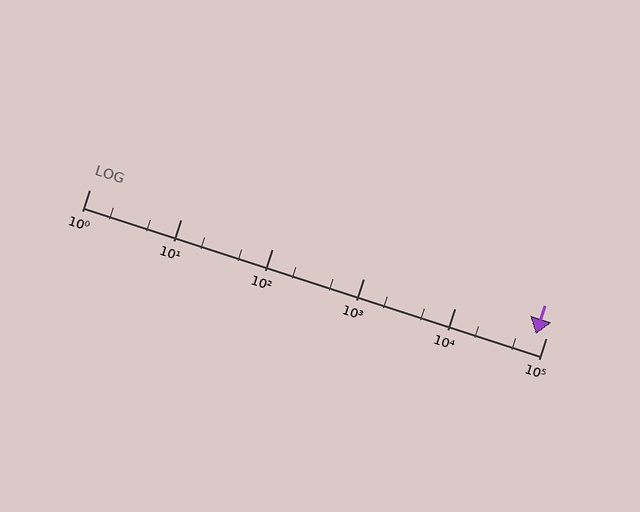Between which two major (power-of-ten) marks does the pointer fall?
The pointer is between 10000 and 100000.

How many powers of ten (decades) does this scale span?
The scale spans 5 decades, from 1 to 100000.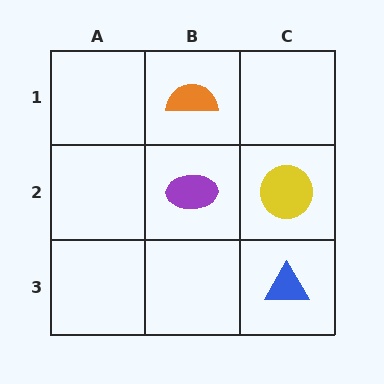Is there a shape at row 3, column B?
No, that cell is empty.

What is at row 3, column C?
A blue triangle.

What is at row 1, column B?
An orange semicircle.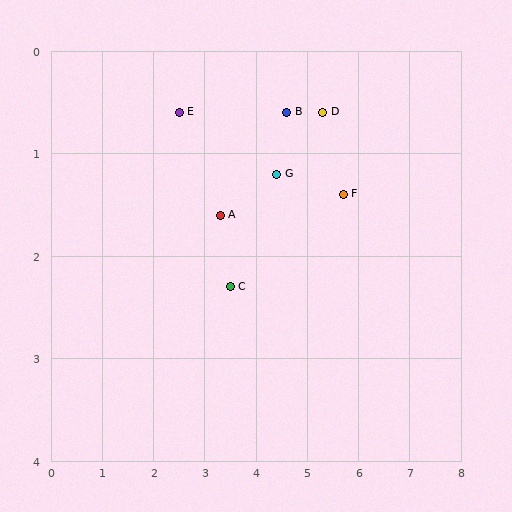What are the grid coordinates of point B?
Point B is at approximately (4.6, 0.6).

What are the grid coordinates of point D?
Point D is at approximately (5.3, 0.6).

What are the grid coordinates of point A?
Point A is at approximately (3.3, 1.6).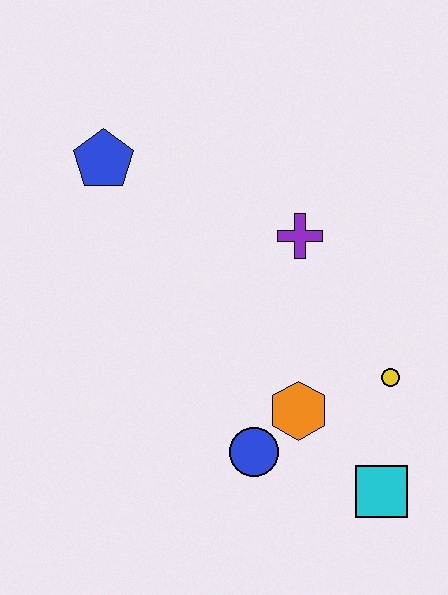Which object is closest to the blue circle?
The orange hexagon is closest to the blue circle.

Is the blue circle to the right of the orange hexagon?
No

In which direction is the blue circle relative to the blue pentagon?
The blue circle is below the blue pentagon.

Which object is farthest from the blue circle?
The blue pentagon is farthest from the blue circle.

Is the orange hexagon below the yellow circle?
Yes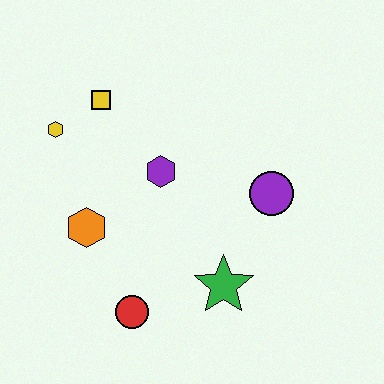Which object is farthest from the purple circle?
The yellow hexagon is farthest from the purple circle.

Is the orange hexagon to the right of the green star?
No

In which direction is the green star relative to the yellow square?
The green star is below the yellow square.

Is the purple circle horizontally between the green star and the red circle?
No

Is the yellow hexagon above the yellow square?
No